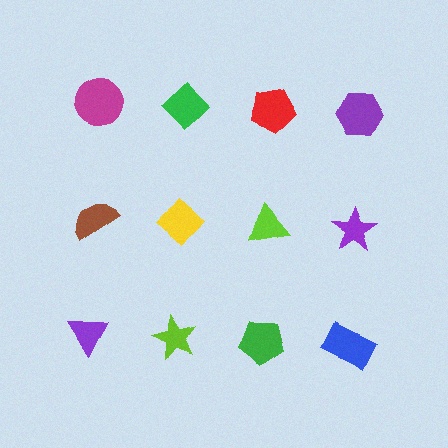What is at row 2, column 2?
A yellow diamond.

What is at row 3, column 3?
A green pentagon.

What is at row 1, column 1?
A magenta circle.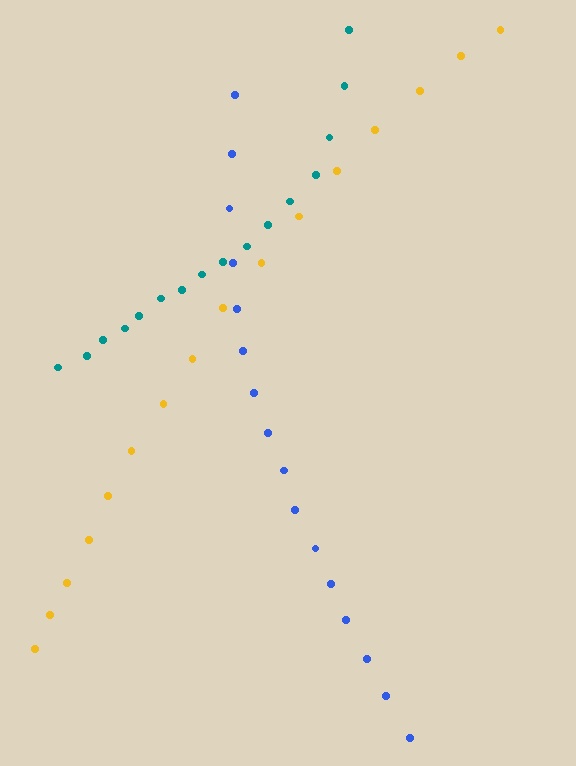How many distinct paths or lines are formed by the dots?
There are 3 distinct paths.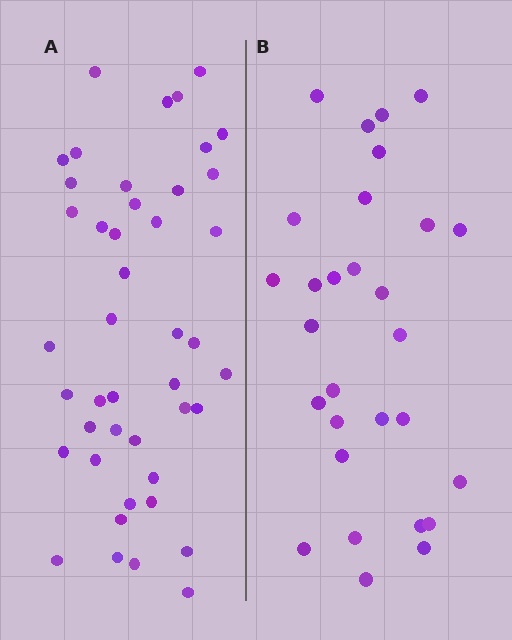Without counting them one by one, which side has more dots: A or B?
Region A (the left region) has more dots.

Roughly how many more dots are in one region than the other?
Region A has approximately 15 more dots than region B.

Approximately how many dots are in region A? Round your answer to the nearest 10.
About 40 dots. (The exact count is 44, which rounds to 40.)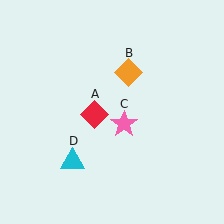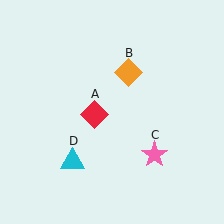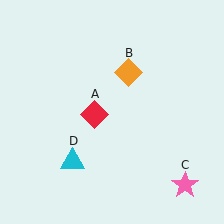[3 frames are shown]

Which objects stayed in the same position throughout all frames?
Red diamond (object A) and orange diamond (object B) and cyan triangle (object D) remained stationary.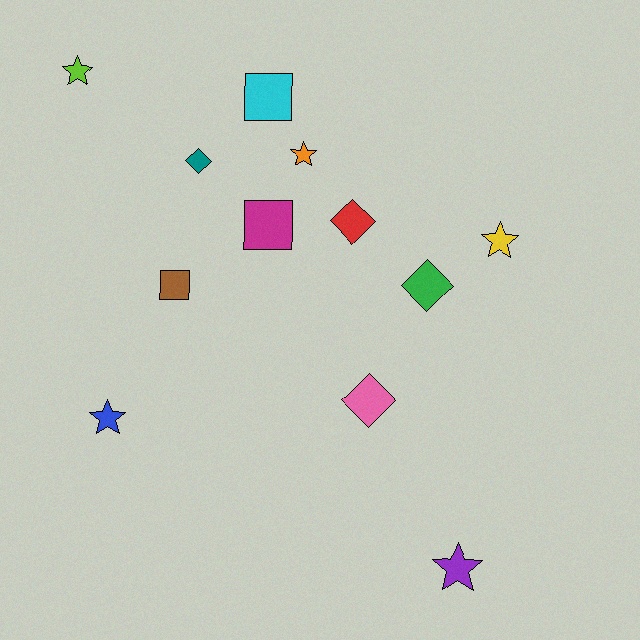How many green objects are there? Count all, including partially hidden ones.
There is 1 green object.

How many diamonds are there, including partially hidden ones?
There are 4 diamonds.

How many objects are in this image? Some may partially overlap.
There are 12 objects.